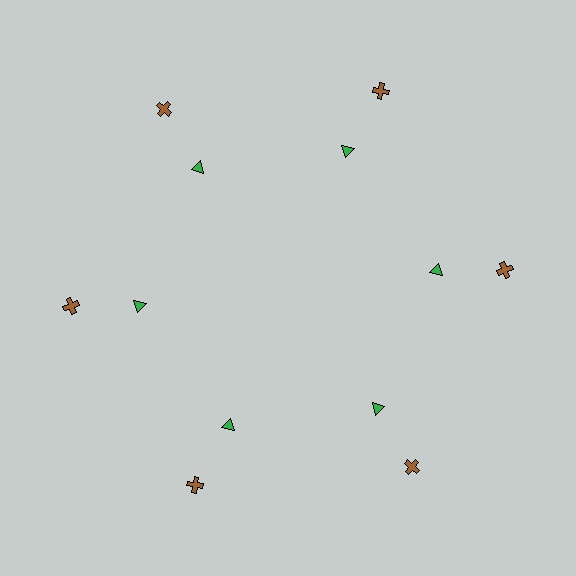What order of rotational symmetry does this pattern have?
This pattern has 6-fold rotational symmetry.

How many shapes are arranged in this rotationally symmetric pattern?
There are 12 shapes, arranged in 6 groups of 2.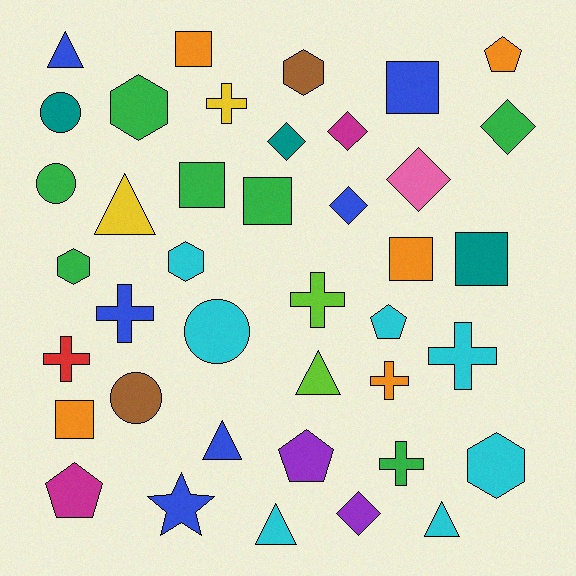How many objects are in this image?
There are 40 objects.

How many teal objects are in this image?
There are 3 teal objects.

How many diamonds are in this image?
There are 6 diamonds.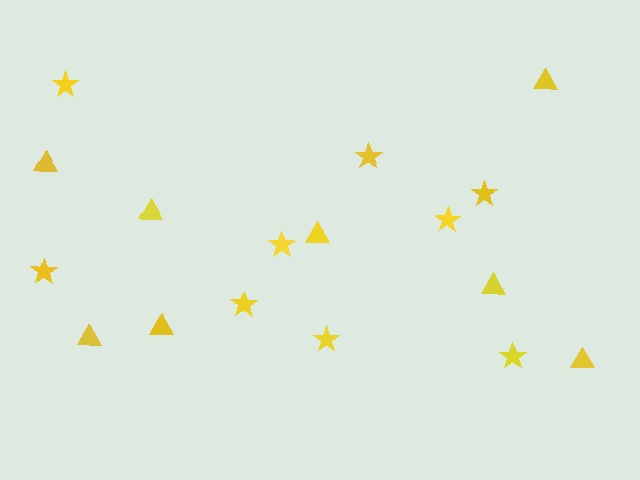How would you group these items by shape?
There are 2 groups: one group of triangles (8) and one group of stars (9).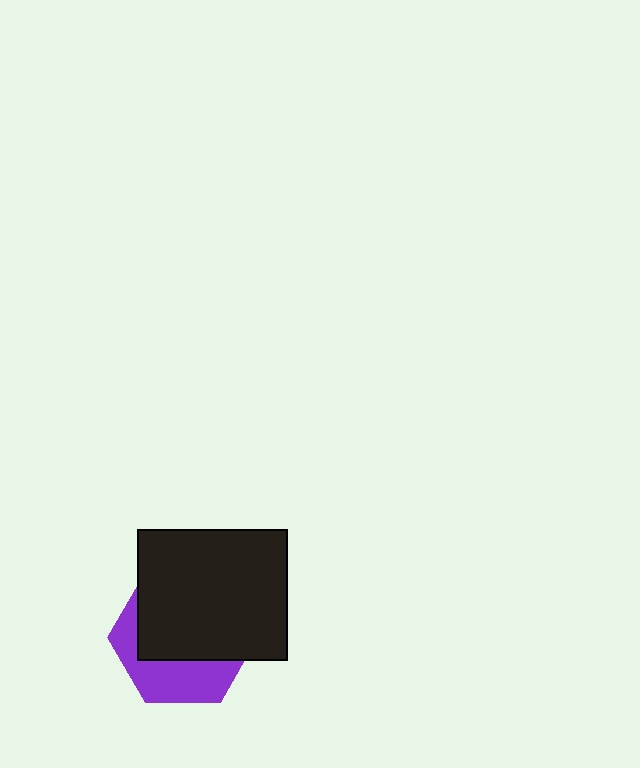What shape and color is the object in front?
The object in front is a black rectangle.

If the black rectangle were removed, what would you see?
You would see the complete purple hexagon.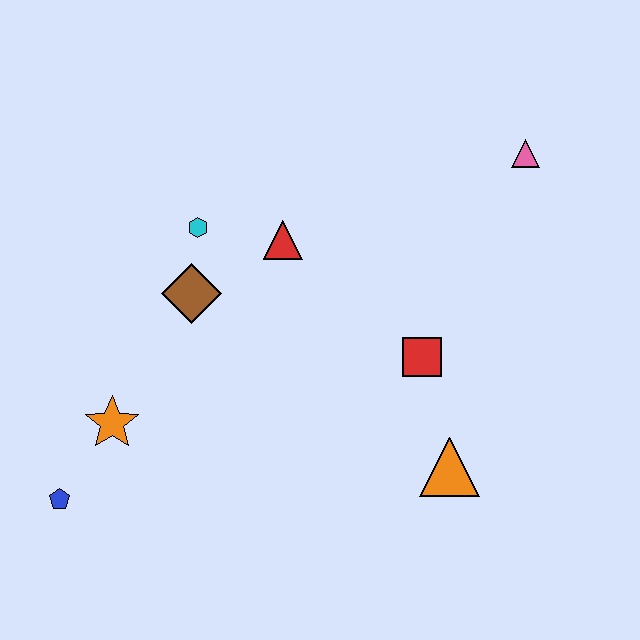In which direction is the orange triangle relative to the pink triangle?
The orange triangle is below the pink triangle.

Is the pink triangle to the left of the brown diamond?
No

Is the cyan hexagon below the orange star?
No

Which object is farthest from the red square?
The blue pentagon is farthest from the red square.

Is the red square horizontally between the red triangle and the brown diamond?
No